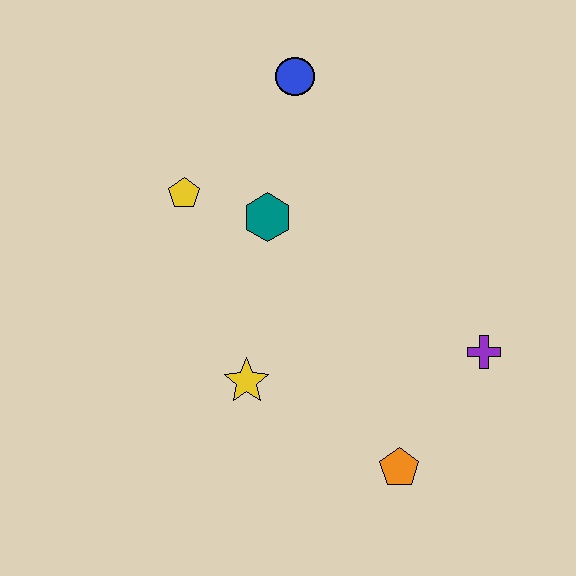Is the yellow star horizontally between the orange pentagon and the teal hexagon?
No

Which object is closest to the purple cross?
The orange pentagon is closest to the purple cross.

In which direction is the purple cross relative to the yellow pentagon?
The purple cross is to the right of the yellow pentagon.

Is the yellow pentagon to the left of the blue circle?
Yes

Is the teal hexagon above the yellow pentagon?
No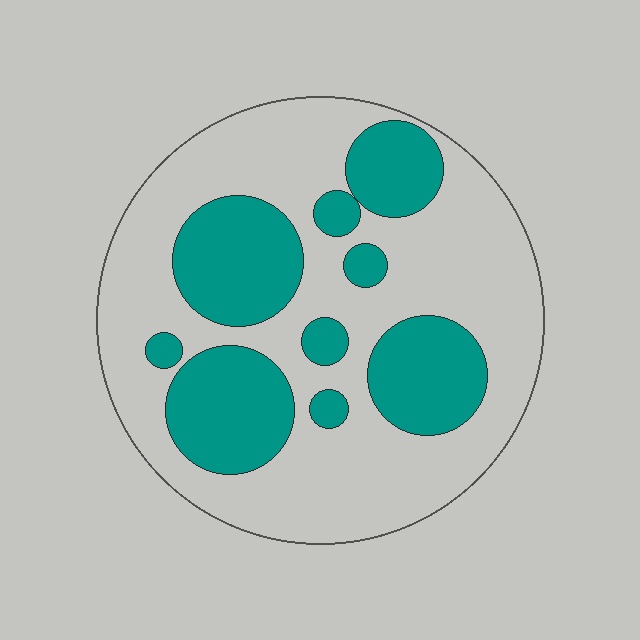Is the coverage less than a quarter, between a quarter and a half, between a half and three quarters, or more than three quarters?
Between a quarter and a half.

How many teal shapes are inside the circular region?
9.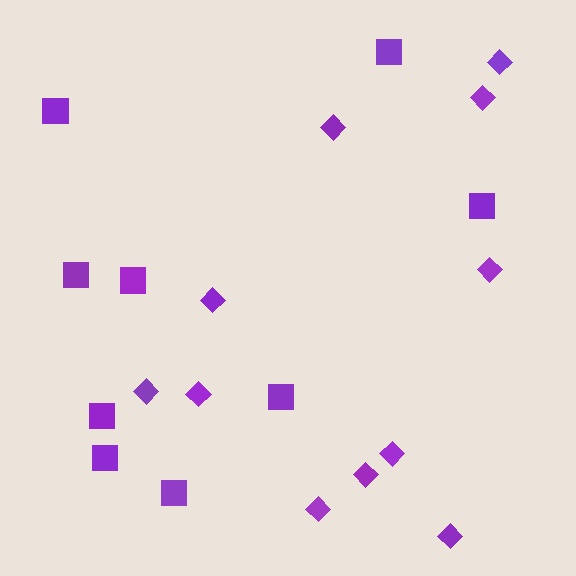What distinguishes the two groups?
There are 2 groups: one group of squares (9) and one group of diamonds (11).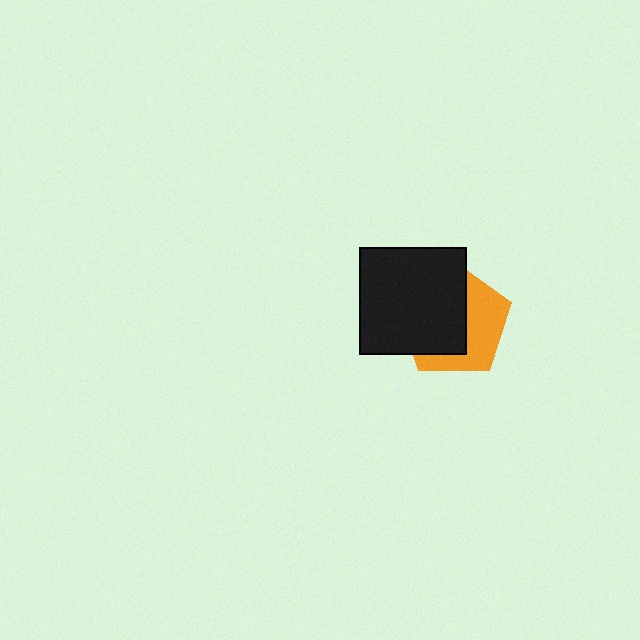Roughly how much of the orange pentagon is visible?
A small part of it is visible (roughly 43%).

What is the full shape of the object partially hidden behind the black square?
The partially hidden object is an orange pentagon.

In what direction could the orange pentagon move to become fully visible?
The orange pentagon could move right. That would shift it out from behind the black square entirely.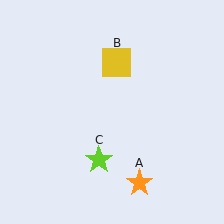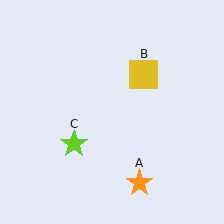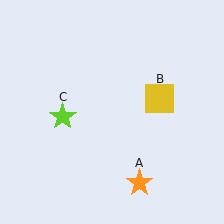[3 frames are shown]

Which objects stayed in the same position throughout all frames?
Orange star (object A) remained stationary.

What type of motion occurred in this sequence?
The yellow square (object B), lime star (object C) rotated clockwise around the center of the scene.